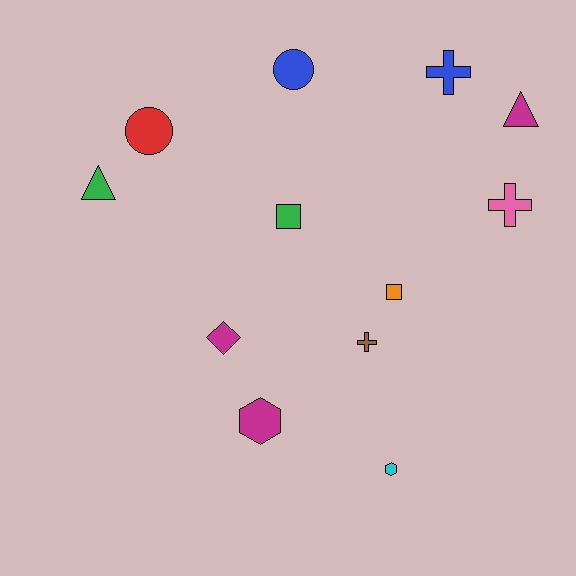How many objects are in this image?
There are 12 objects.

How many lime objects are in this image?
There are no lime objects.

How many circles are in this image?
There are 2 circles.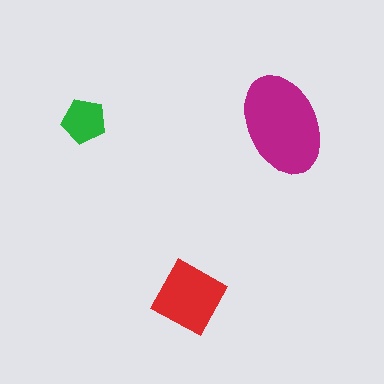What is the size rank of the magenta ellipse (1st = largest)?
1st.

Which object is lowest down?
The red diamond is bottommost.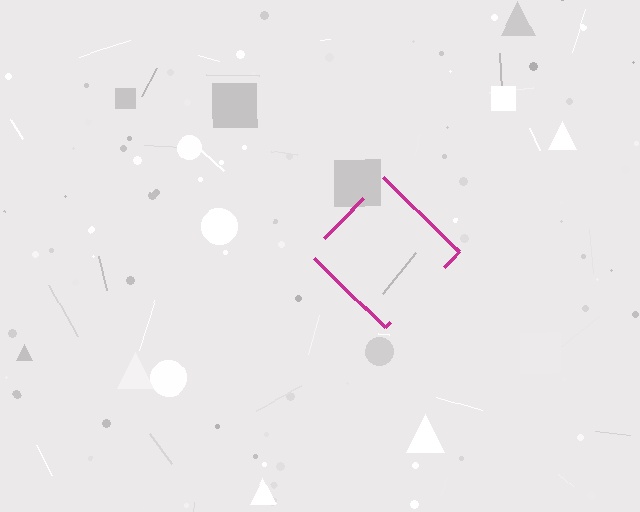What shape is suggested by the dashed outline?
The dashed outline suggests a diamond.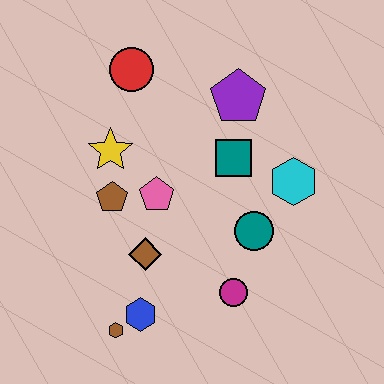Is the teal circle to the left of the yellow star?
No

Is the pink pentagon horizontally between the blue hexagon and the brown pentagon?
No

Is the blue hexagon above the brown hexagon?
Yes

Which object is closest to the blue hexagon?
The brown hexagon is closest to the blue hexagon.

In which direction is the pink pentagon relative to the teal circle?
The pink pentagon is to the left of the teal circle.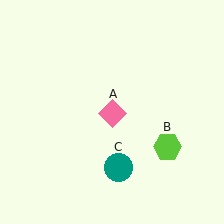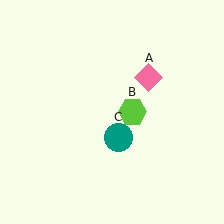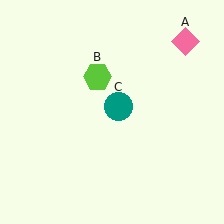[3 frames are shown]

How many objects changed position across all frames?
3 objects changed position: pink diamond (object A), lime hexagon (object B), teal circle (object C).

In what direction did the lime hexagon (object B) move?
The lime hexagon (object B) moved up and to the left.